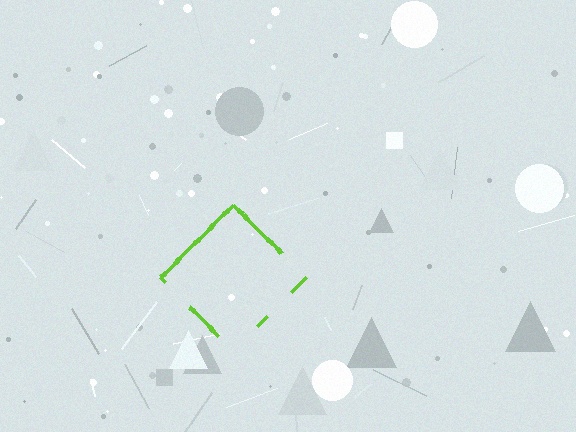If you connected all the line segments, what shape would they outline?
They would outline a diamond.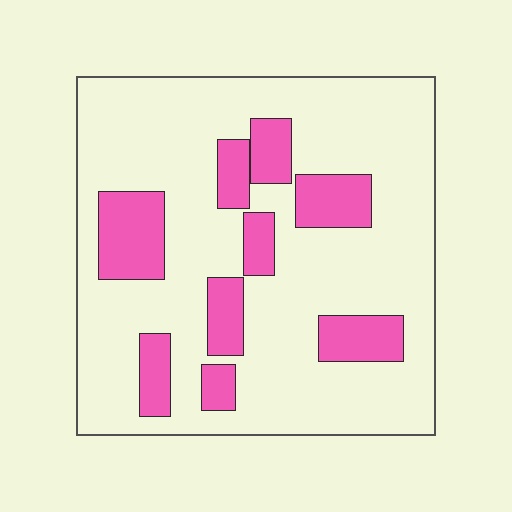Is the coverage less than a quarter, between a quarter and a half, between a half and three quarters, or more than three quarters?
Less than a quarter.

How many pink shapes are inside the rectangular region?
9.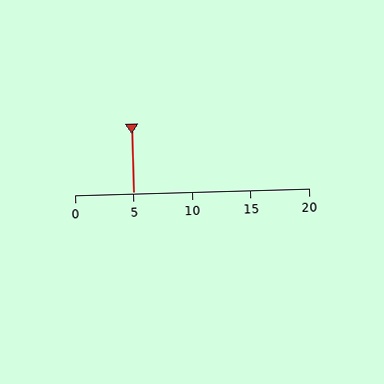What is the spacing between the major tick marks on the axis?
The major ticks are spaced 5 apart.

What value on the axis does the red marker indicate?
The marker indicates approximately 5.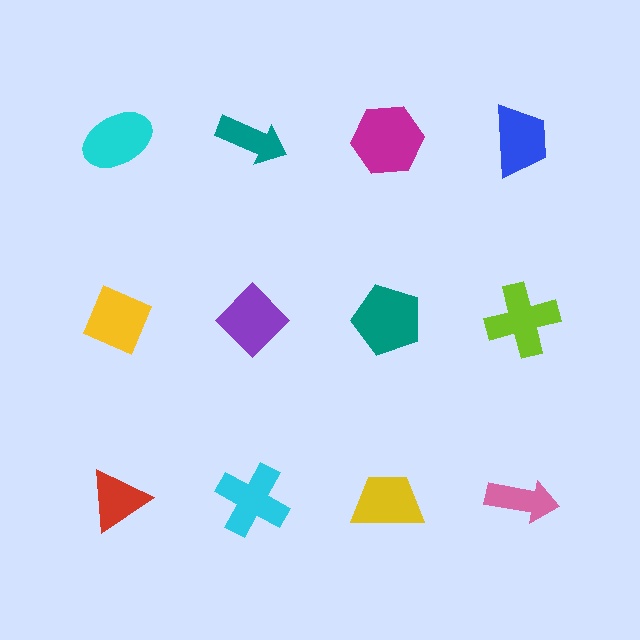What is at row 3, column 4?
A pink arrow.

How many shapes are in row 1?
4 shapes.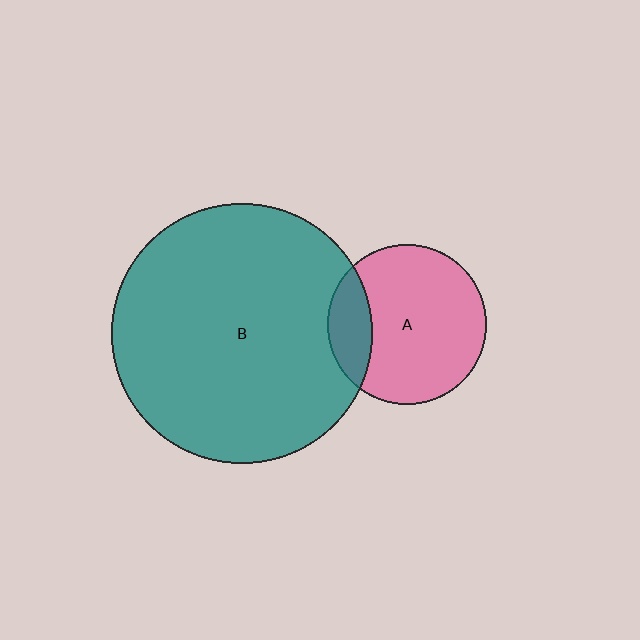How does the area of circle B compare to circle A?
Approximately 2.7 times.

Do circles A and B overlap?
Yes.